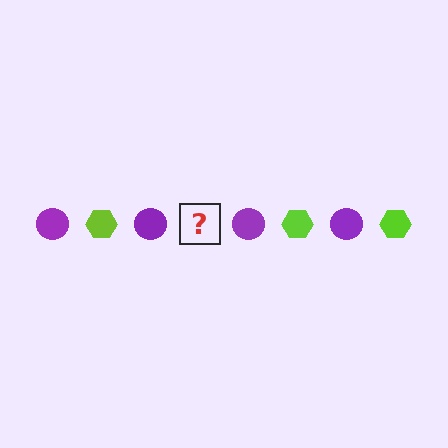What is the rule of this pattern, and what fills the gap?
The rule is that the pattern alternates between purple circle and lime hexagon. The gap should be filled with a lime hexagon.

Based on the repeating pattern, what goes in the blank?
The blank should be a lime hexagon.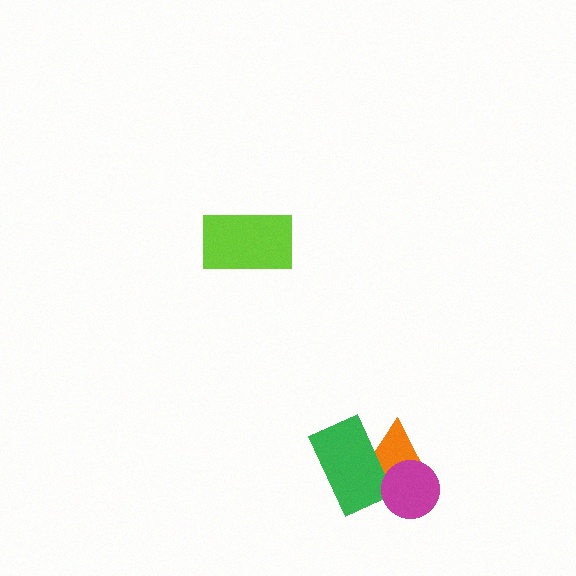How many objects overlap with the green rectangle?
2 objects overlap with the green rectangle.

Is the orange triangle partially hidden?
Yes, it is partially covered by another shape.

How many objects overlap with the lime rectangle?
0 objects overlap with the lime rectangle.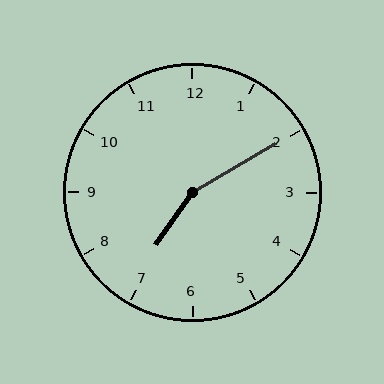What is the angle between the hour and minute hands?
Approximately 155 degrees.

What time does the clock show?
7:10.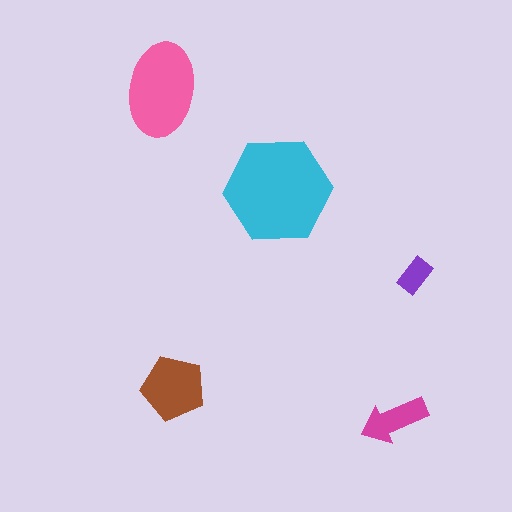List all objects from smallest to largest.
The purple rectangle, the magenta arrow, the brown pentagon, the pink ellipse, the cyan hexagon.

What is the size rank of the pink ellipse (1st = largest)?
2nd.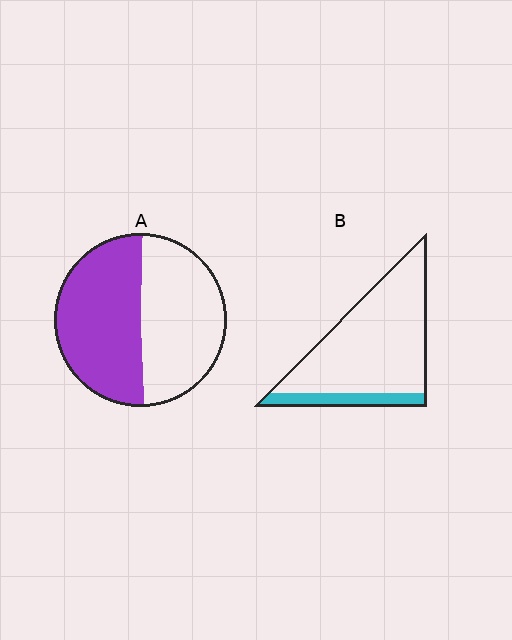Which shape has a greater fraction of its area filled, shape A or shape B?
Shape A.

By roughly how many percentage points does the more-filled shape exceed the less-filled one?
By roughly 35 percentage points (A over B).